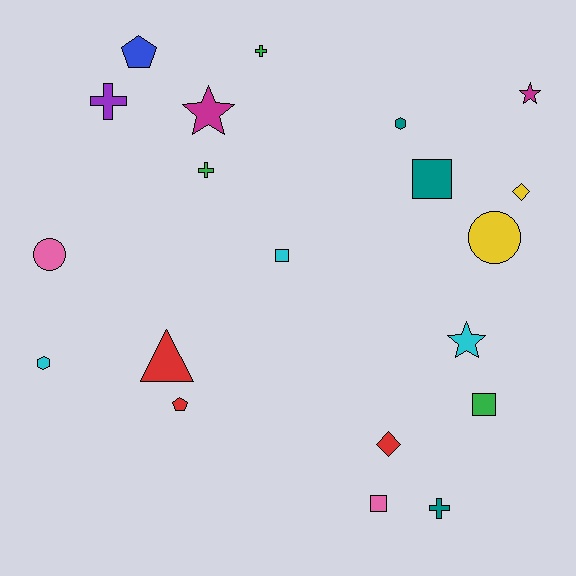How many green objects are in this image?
There are 3 green objects.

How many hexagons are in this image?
There are 2 hexagons.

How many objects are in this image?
There are 20 objects.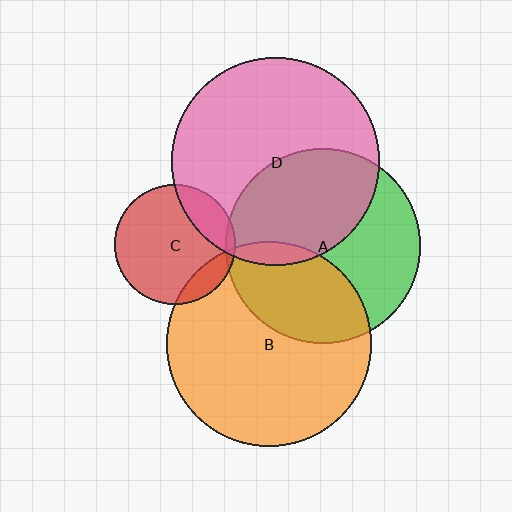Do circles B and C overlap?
Yes.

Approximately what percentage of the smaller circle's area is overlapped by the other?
Approximately 15%.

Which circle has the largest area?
Circle D (pink).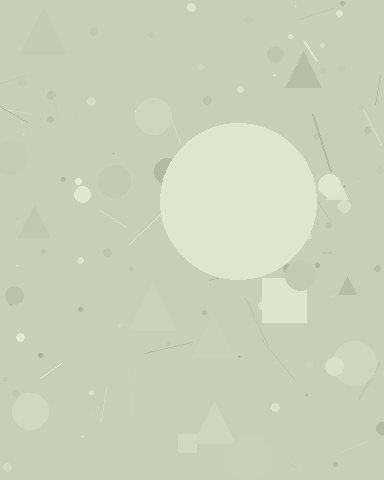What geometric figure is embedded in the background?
A circle is embedded in the background.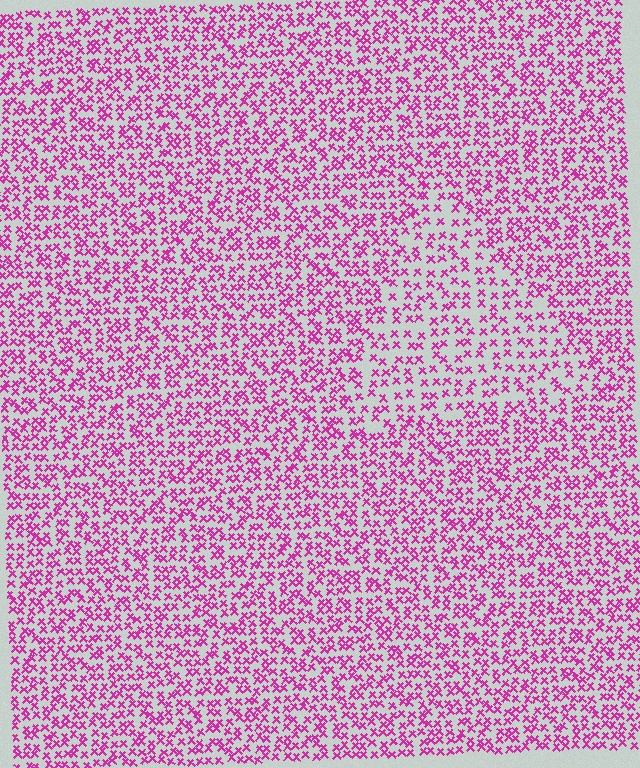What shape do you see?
I see a triangle.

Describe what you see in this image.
The image contains small magenta elements arranged at two different densities. A triangle-shaped region is visible where the elements are less densely packed than the surrounding area.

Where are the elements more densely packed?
The elements are more densely packed outside the triangle boundary.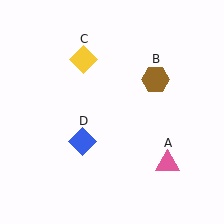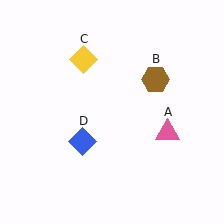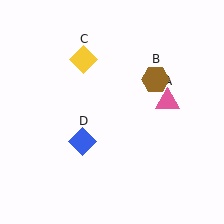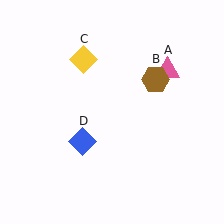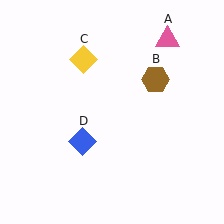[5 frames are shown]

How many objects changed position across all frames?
1 object changed position: pink triangle (object A).